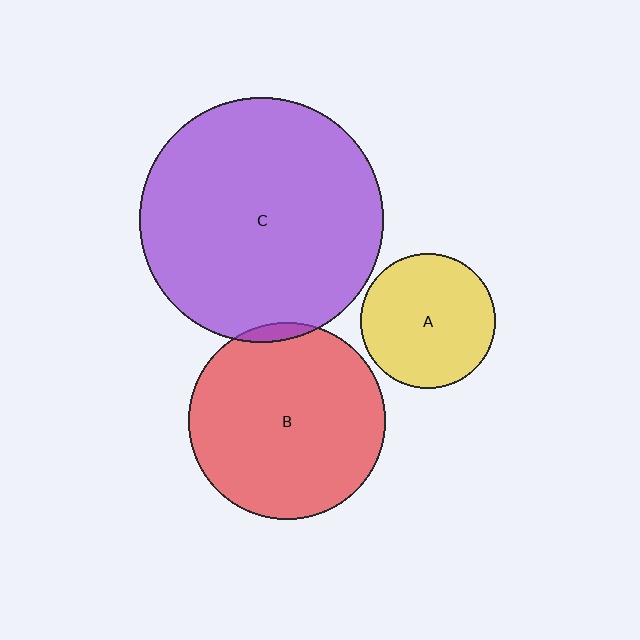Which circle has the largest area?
Circle C (purple).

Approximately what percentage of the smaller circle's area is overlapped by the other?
Approximately 5%.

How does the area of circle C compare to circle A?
Approximately 3.3 times.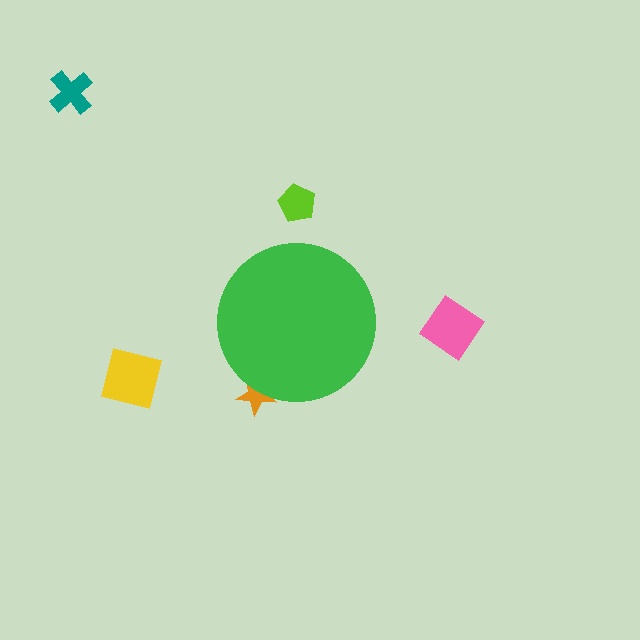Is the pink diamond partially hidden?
No, the pink diamond is fully visible.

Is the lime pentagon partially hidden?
No, the lime pentagon is fully visible.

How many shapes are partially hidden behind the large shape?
1 shape is partially hidden.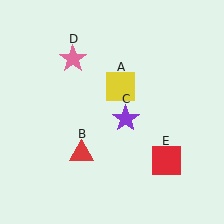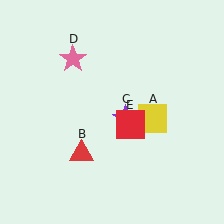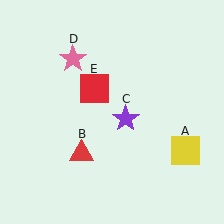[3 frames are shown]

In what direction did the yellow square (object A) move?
The yellow square (object A) moved down and to the right.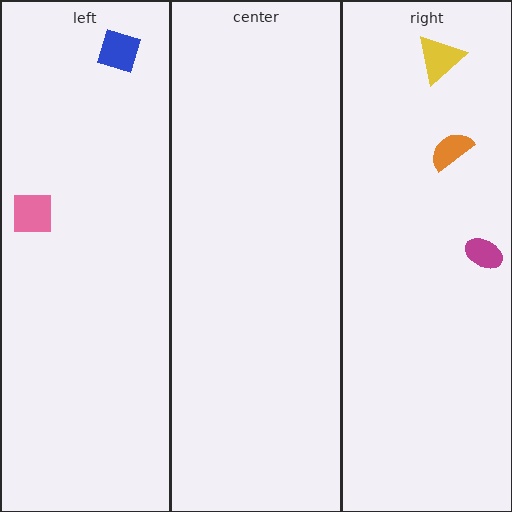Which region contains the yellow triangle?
The right region.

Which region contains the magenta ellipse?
The right region.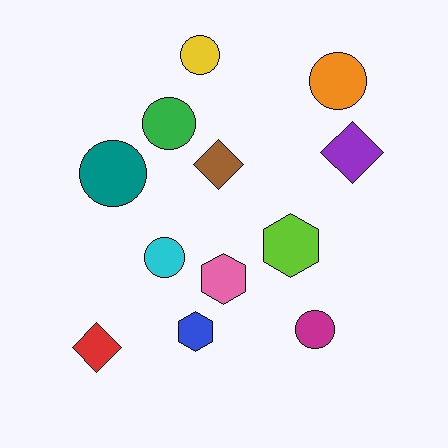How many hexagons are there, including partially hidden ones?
There are 3 hexagons.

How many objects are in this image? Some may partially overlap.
There are 12 objects.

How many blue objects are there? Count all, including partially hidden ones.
There is 1 blue object.